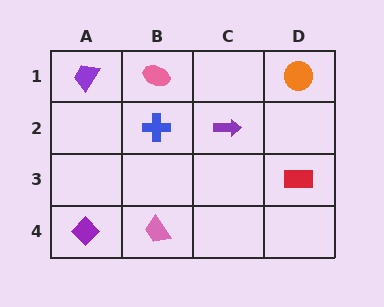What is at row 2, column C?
A purple arrow.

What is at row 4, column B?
A pink trapezoid.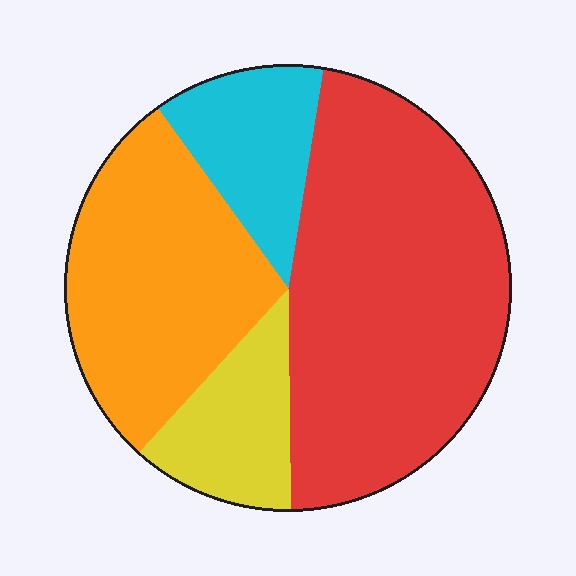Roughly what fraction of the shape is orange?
Orange takes up about one quarter (1/4) of the shape.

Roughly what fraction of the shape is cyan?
Cyan takes up about one eighth (1/8) of the shape.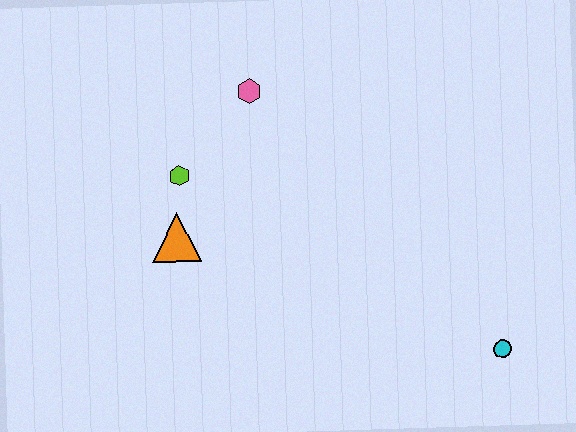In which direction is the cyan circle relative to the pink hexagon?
The cyan circle is below the pink hexagon.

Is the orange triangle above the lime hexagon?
No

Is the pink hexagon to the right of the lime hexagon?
Yes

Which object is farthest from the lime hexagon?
The cyan circle is farthest from the lime hexagon.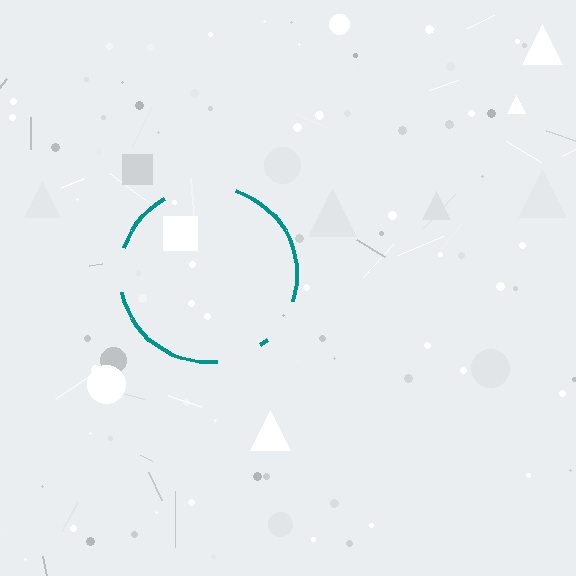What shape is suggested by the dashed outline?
The dashed outline suggests a circle.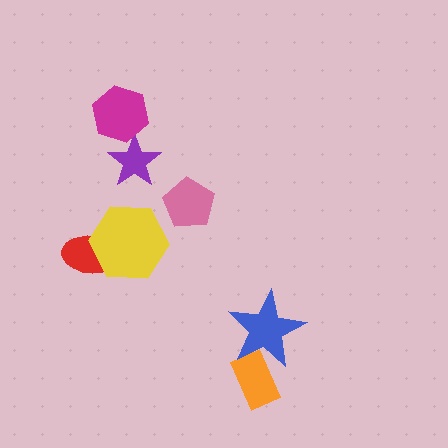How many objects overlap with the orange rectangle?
1 object overlaps with the orange rectangle.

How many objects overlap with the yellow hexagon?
1 object overlaps with the yellow hexagon.